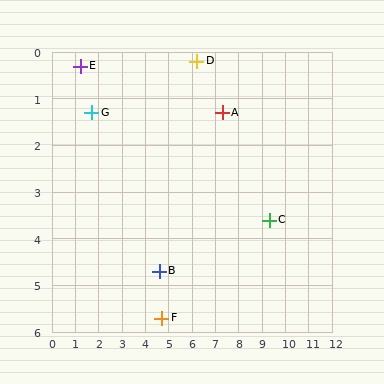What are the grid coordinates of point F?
Point F is at approximately (4.7, 5.7).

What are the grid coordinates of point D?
Point D is at approximately (6.2, 0.2).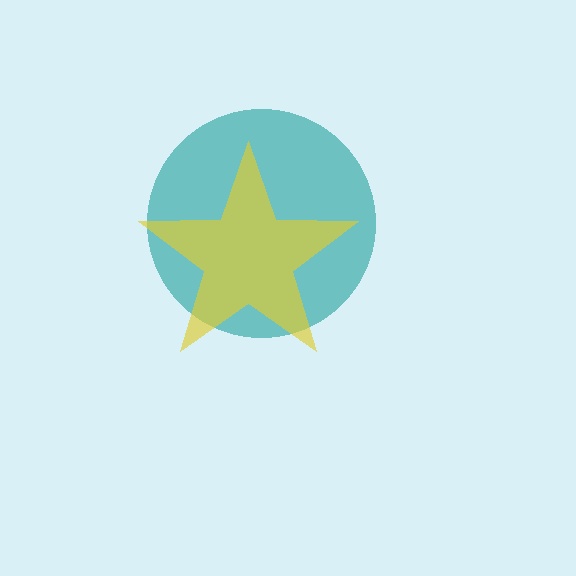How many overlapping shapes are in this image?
There are 2 overlapping shapes in the image.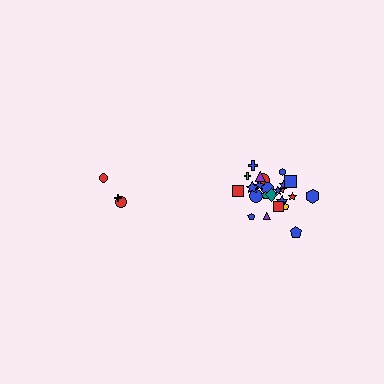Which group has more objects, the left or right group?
The right group.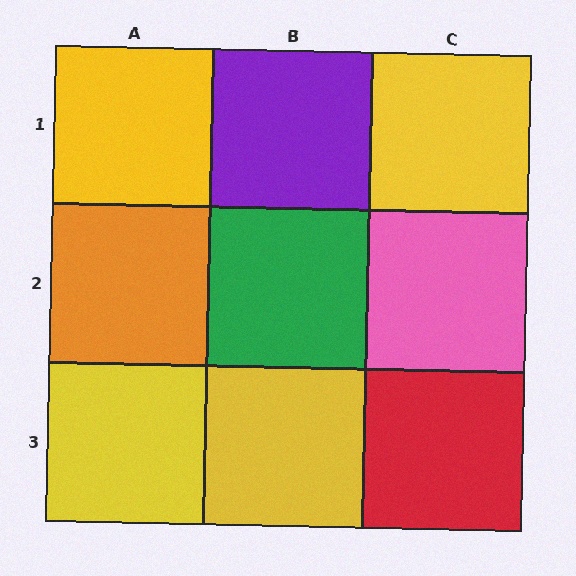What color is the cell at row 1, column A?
Yellow.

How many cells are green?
1 cell is green.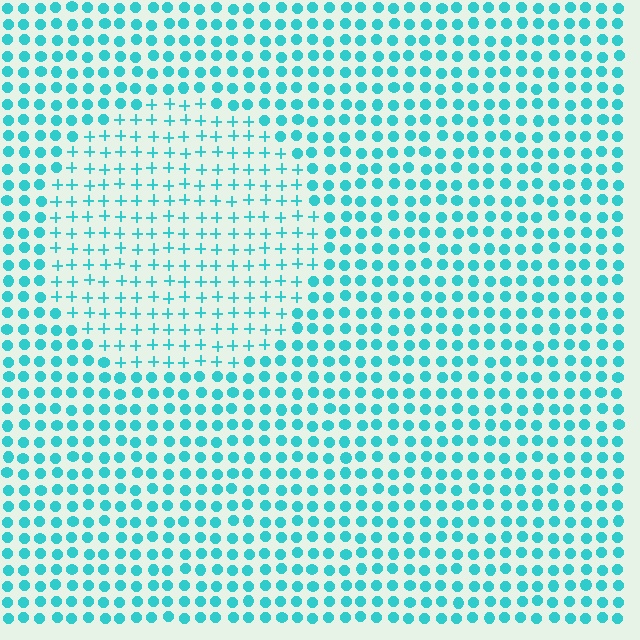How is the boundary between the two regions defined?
The boundary is defined by a change in element shape: plus signs inside vs. circles outside. All elements share the same color and spacing.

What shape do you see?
I see a circle.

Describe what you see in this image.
The image is filled with small cyan elements arranged in a uniform grid. A circle-shaped region contains plus signs, while the surrounding area contains circles. The boundary is defined purely by the change in element shape.